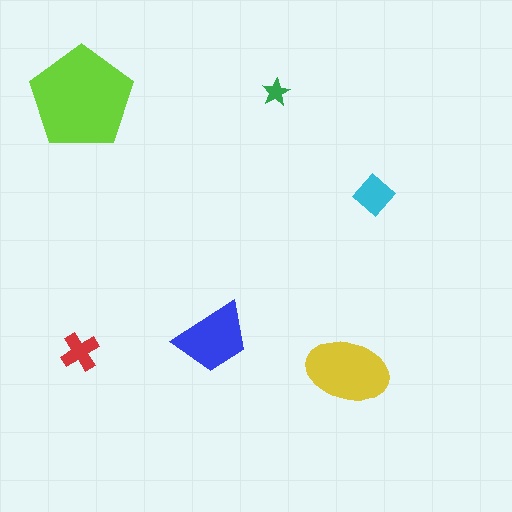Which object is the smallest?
The green star.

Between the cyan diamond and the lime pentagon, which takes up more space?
The lime pentagon.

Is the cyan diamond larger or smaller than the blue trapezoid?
Smaller.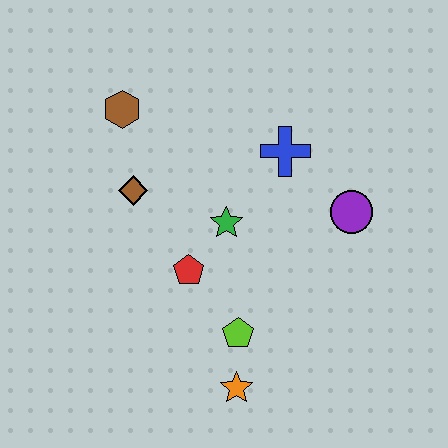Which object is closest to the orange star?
The lime pentagon is closest to the orange star.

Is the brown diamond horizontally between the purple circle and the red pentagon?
No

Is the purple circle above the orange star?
Yes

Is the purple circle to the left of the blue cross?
No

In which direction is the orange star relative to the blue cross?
The orange star is below the blue cross.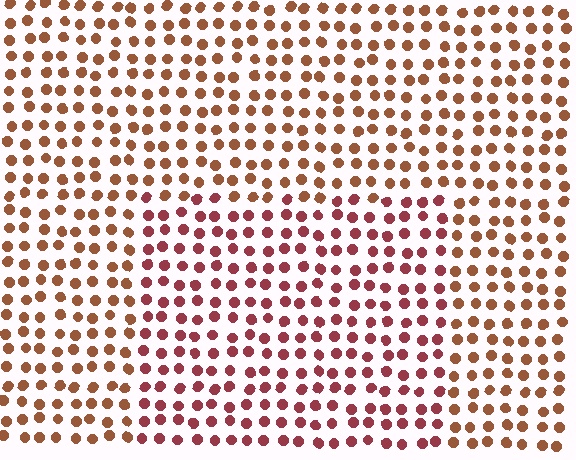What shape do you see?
I see a rectangle.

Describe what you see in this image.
The image is filled with small brown elements in a uniform arrangement. A rectangle-shaped region is visible where the elements are tinted to a slightly different hue, forming a subtle color boundary.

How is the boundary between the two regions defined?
The boundary is defined purely by a slight shift in hue (about 30 degrees). Spacing, size, and orientation are identical on both sides.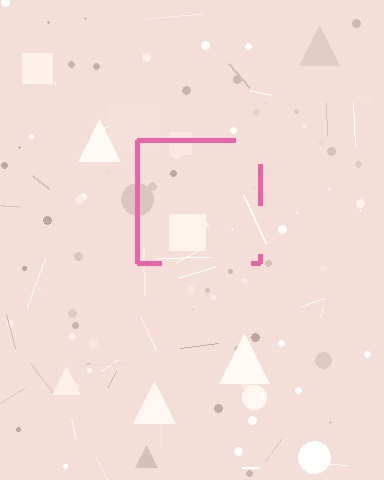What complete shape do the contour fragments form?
The contour fragments form a square.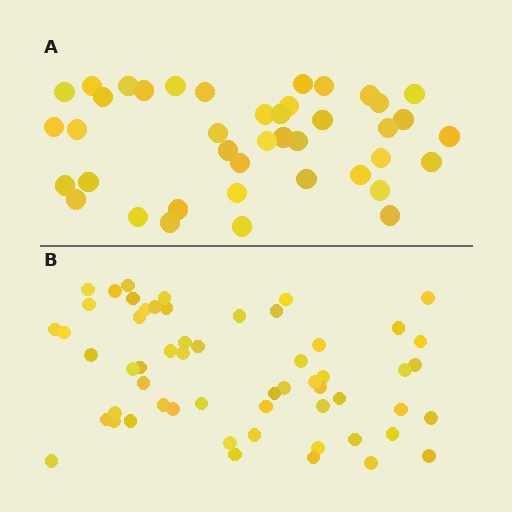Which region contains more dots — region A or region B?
Region B (the bottom region) has more dots.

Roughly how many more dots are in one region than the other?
Region B has approximately 15 more dots than region A.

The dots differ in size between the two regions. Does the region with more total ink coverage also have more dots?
No. Region A has more total ink coverage because its dots are larger, but region B actually contains more individual dots. Total area can be misleading — the number of items is what matters here.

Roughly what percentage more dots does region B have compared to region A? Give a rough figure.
About 40% more.